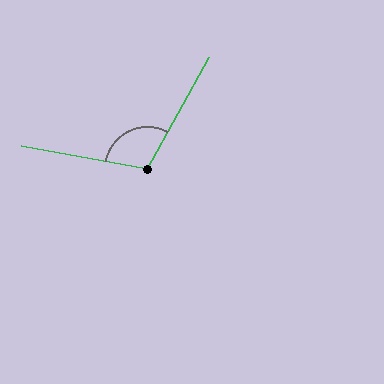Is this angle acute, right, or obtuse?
It is obtuse.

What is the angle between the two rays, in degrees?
Approximately 109 degrees.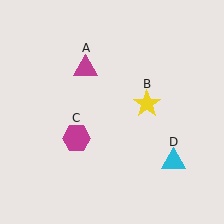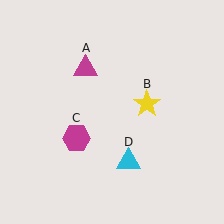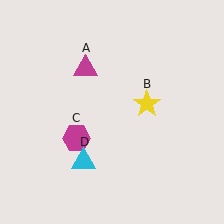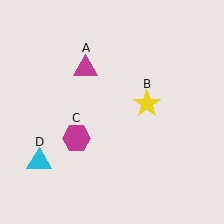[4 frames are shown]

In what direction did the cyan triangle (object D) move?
The cyan triangle (object D) moved left.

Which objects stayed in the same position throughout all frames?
Magenta triangle (object A) and yellow star (object B) and magenta hexagon (object C) remained stationary.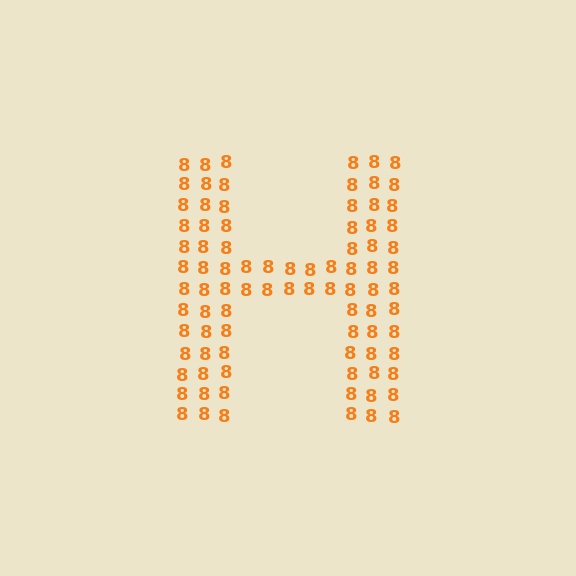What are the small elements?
The small elements are digit 8's.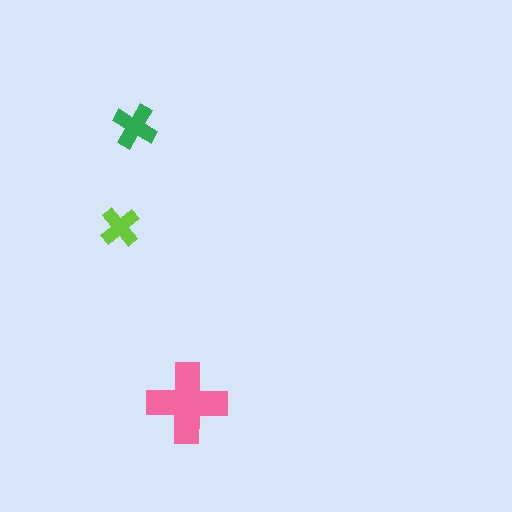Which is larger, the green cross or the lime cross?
The green one.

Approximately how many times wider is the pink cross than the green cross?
About 2 times wider.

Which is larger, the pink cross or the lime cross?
The pink one.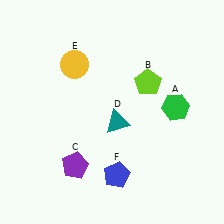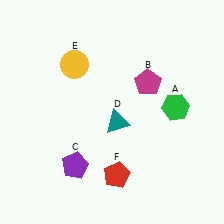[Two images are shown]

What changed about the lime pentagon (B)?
In Image 1, B is lime. In Image 2, it changed to magenta.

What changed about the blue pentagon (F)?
In Image 1, F is blue. In Image 2, it changed to red.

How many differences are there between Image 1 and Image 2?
There are 2 differences between the two images.